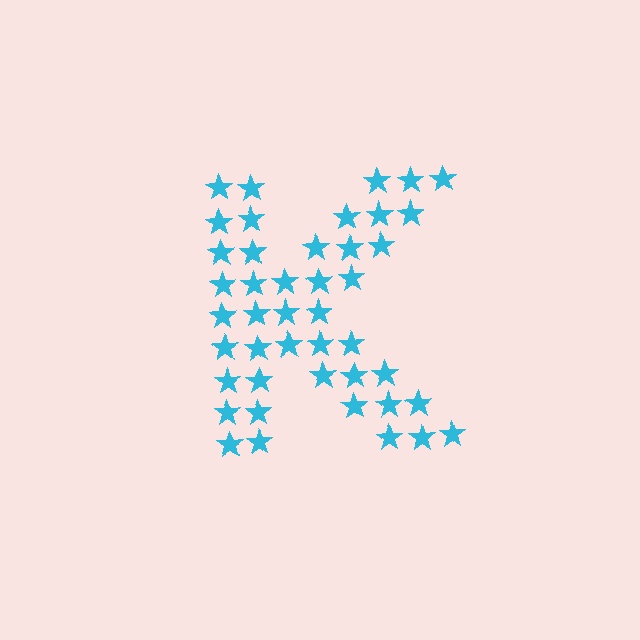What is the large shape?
The large shape is the letter K.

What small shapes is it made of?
It is made of small stars.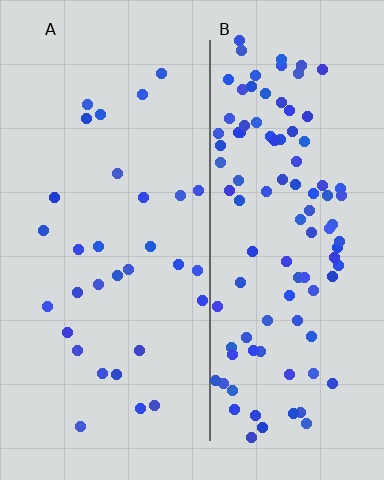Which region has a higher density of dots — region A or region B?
B (the right).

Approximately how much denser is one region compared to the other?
Approximately 3.3× — region B over region A.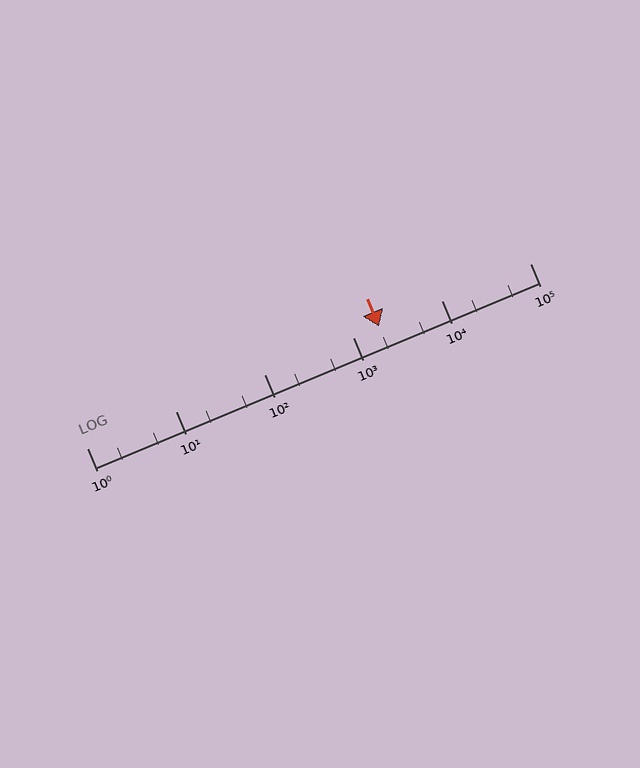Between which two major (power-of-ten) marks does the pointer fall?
The pointer is between 1000 and 10000.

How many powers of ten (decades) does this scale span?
The scale spans 5 decades, from 1 to 100000.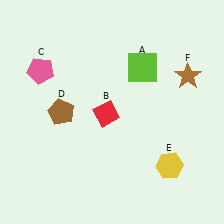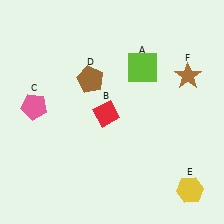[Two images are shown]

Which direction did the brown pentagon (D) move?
The brown pentagon (D) moved up.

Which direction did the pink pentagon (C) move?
The pink pentagon (C) moved down.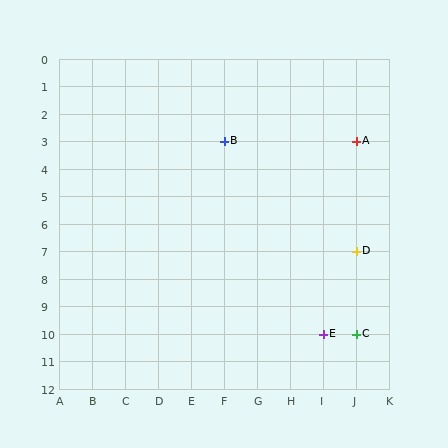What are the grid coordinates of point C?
Point C is at grid coordinates (J, 10).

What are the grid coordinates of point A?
Point A is at grid coordinates (J, 3).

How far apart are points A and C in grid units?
Points A and C are 7 rows apart.